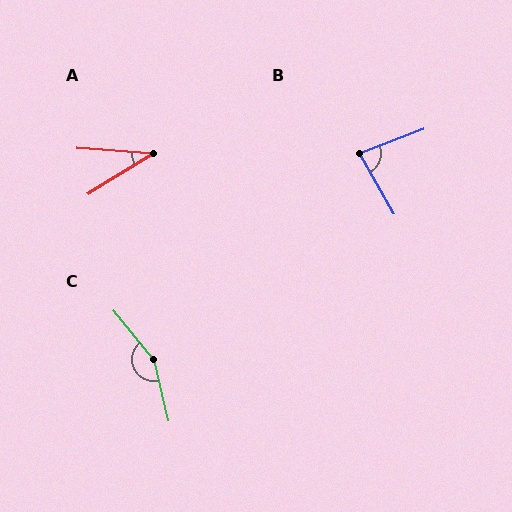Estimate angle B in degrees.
Approximately 81 degrees.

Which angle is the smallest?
A, at approximately 36 degrees.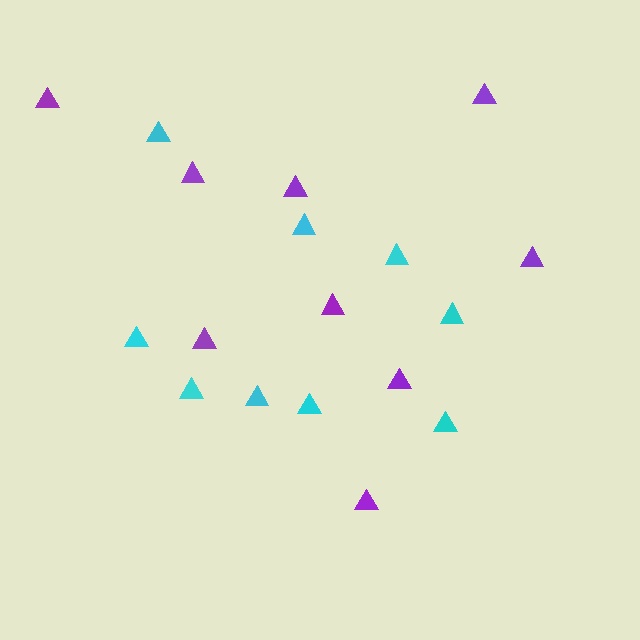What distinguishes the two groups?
There are 2 groups: one group of cyan triangles (9) and one group of purple triangles (9).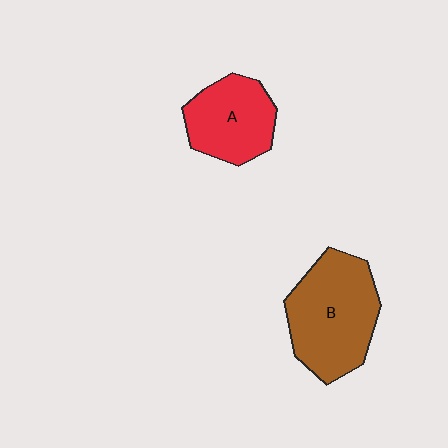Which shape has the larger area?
Shape B (brown).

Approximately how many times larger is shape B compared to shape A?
Approximately 1.5 times.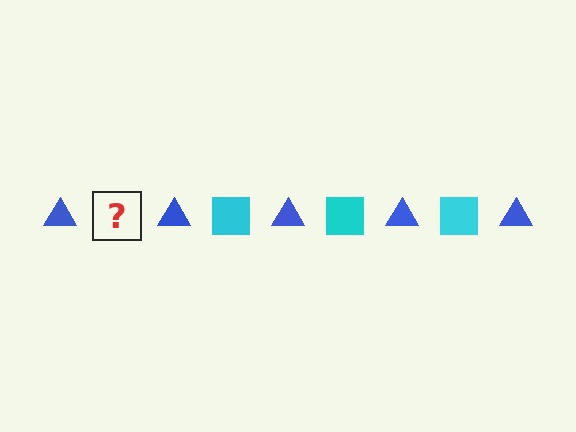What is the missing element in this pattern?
The missing element is a cyan square.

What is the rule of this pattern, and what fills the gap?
The rule is that the pattern alternates between blue triangle and cyan square. The gap should be filled with a cyan square.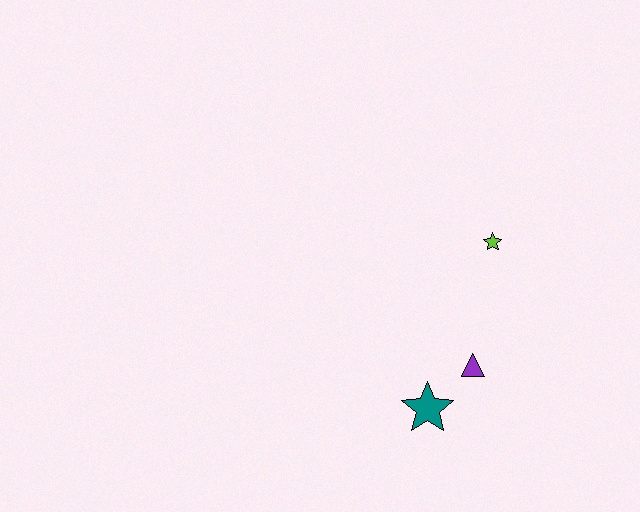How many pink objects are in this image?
There are no pink objects.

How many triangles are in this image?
There is 1 triangle.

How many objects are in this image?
There are 3 objects.